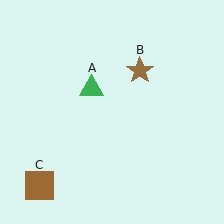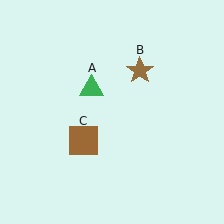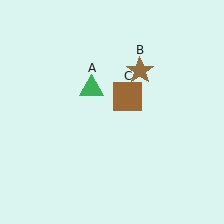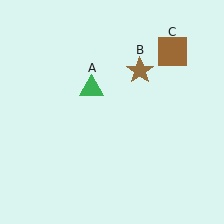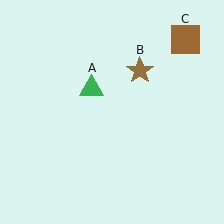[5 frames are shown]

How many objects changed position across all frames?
1 object changed position: brown square (object C).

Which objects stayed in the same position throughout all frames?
Green triangle (object A) and brown star (object B) remained stationary.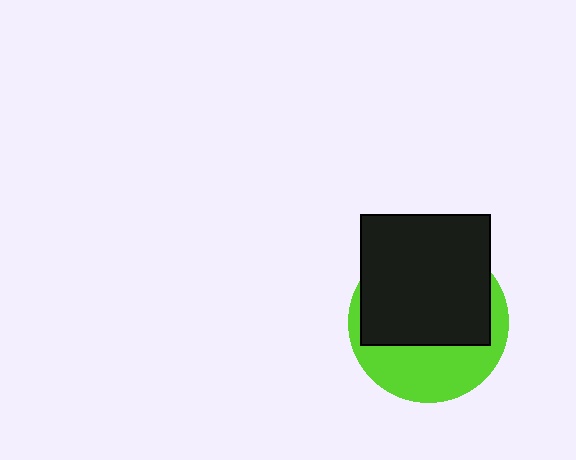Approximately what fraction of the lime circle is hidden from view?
Roughly 60% of the lime circle is hidden behind the black square.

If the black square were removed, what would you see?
You would see the complete lime circle.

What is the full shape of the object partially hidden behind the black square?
The partially hidden object is a lime circle.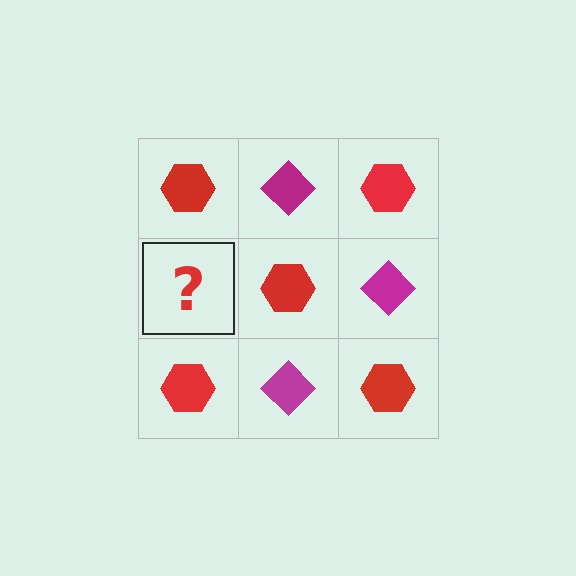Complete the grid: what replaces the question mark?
The question mark should be replaced with a magenta diamond.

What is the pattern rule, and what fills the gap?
The rule is that it alternates red hexagon and magenta diamond in a checkerboard pattern. The gap should be filled with a magenta diamond.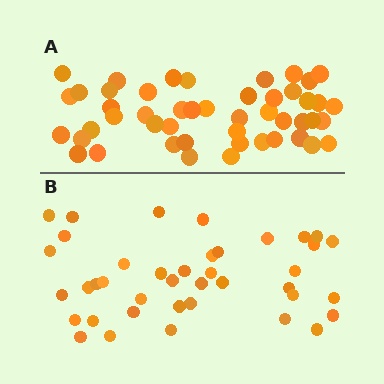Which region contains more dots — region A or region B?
Region A (the top region) has more dots.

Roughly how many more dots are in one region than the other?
Region A has roughly 8 or so more dots than region B.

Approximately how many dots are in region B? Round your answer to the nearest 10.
About 40 dots.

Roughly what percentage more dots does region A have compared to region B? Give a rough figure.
About 20% more.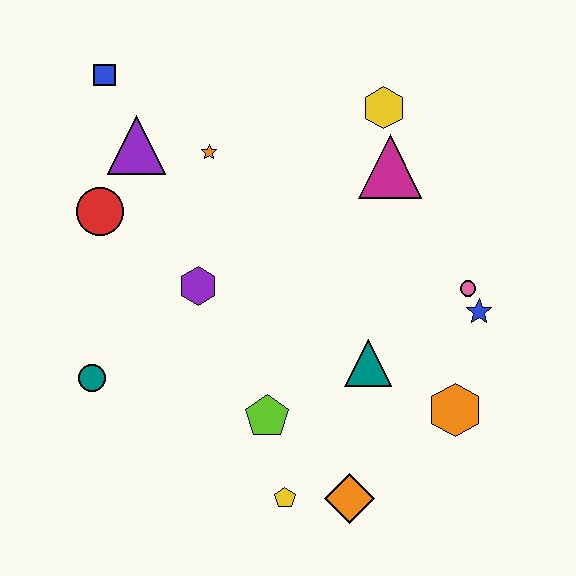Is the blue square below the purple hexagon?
No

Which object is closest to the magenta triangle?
The yellow hexagon is closest to the magenta triangle.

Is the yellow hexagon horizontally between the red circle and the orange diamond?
No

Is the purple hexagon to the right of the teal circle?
Yes